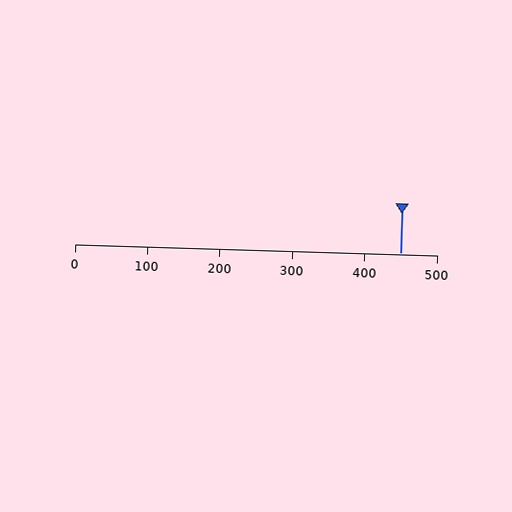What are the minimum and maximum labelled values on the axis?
The axis runs from 0 to 500.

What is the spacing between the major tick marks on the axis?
The major ticks are spaced 100 apart.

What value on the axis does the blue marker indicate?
The marker indicates approximately 450.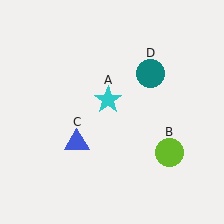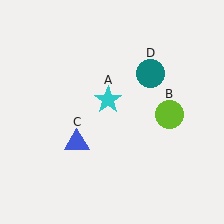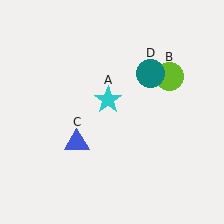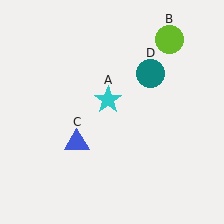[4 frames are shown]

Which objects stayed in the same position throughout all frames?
Cyan star (object A) and blue triangle (object C) and teal circle (object D) remained stationary.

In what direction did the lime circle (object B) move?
The lime circle (object B) moved up.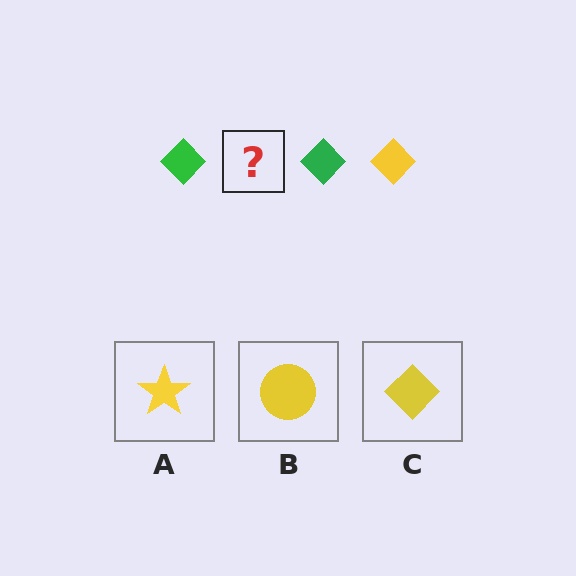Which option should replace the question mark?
Option C.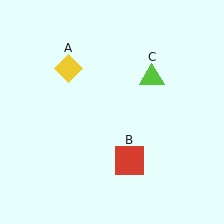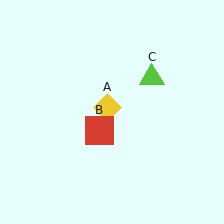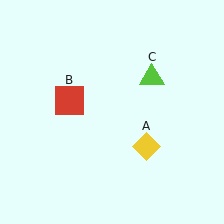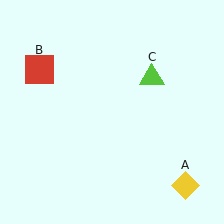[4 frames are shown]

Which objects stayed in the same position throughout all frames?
Lime triangle (object C) remained stationary.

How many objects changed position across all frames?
2 objects changed position: yellow diamond (object A), red square (object B).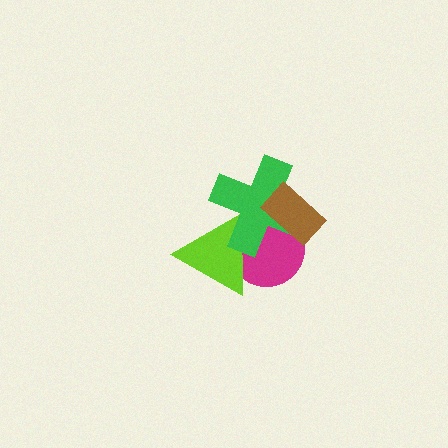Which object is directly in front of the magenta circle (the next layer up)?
The lime triangle is directly in front of the magenta circle.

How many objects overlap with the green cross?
3 objects overlap with the green cross.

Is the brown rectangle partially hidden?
No, no other shape covers it.